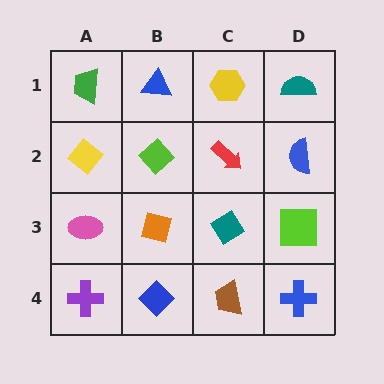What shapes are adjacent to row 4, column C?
A teal diamond (row 3, column C), a blue diamond (row 4, column B), a blue cross (row 4, column D).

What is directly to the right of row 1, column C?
A teal semicircle.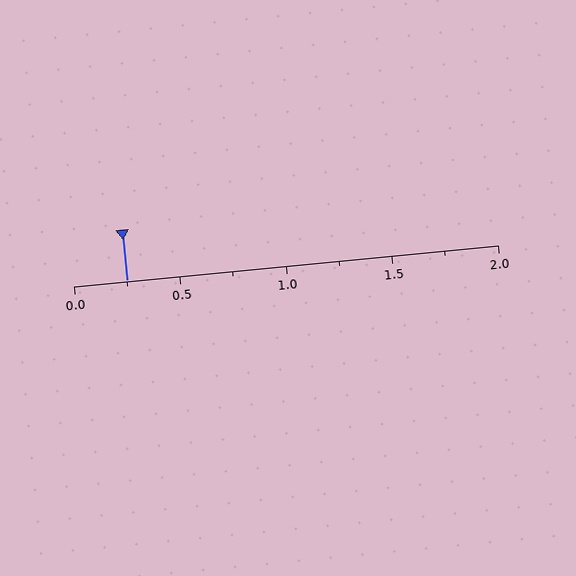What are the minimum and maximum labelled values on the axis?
The axis runs from 0.0 to 2.0.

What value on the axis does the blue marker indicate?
The marker indicates approximately 0.25.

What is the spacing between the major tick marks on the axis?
The major ticks are spaced 0.5 apart.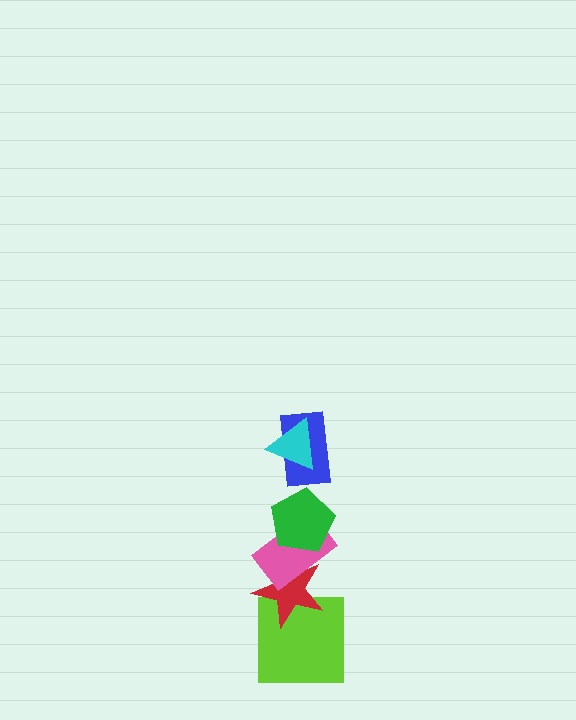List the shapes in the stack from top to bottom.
From top to bottom: the cyan triangle, the blue rectangle, the green pentagon, the pink rectangle, the red star, the lime square.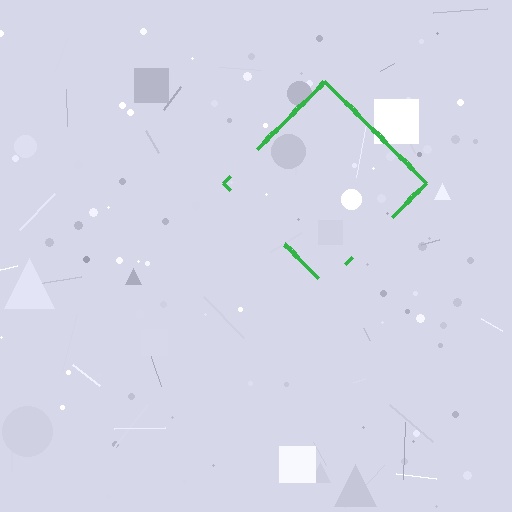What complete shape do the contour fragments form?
The contour fragments form a diamond.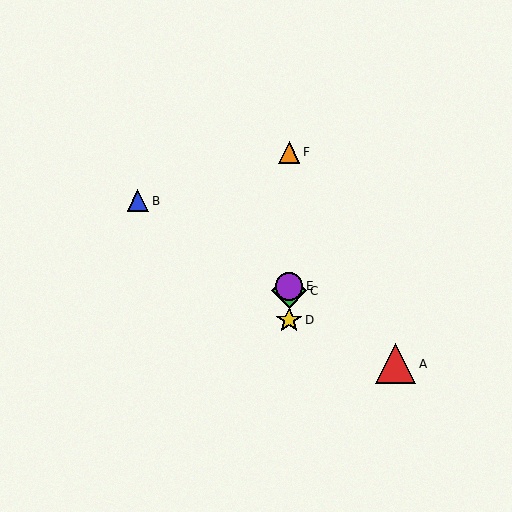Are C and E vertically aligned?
Yes, both are at x≈289.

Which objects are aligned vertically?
Objects C, D, E, F are aligned vertically.